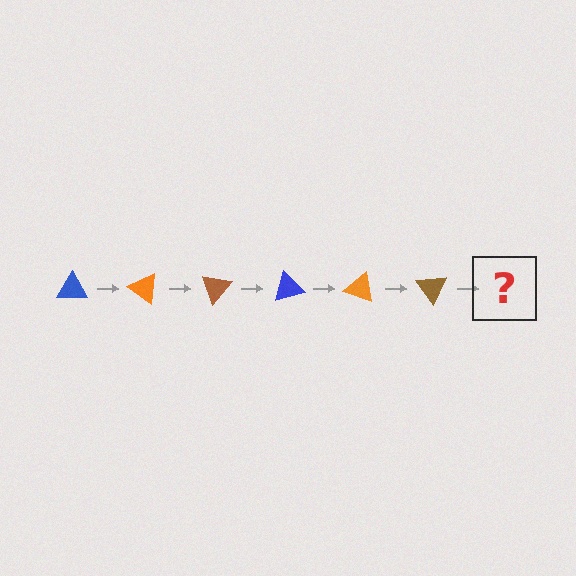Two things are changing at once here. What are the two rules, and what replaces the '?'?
The two rules are that it rotates 35 degrees each step and the color cycles through blue, orange, and brown. The '?' should be a blue triangle, rotated 210 degrees from the start.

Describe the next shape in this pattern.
It should be a blue triangle, rotated 210 degrees from the start.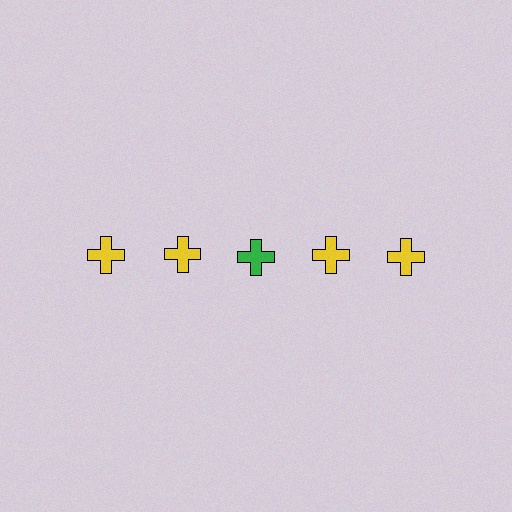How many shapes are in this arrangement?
There are 5 shapes arranged in a grid pattern.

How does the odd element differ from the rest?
It has a different color: green instead of yellow.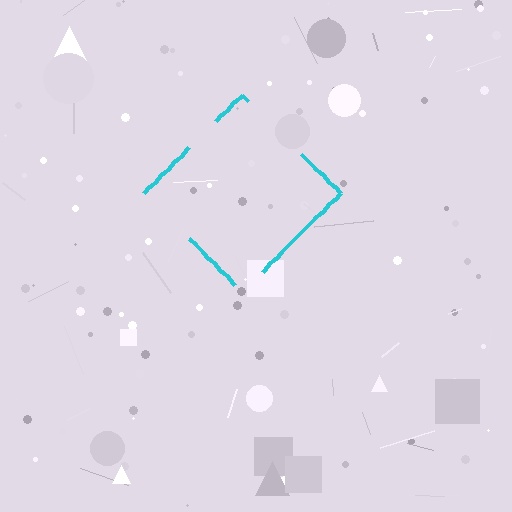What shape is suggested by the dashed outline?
The dashed outline suggests a diamond.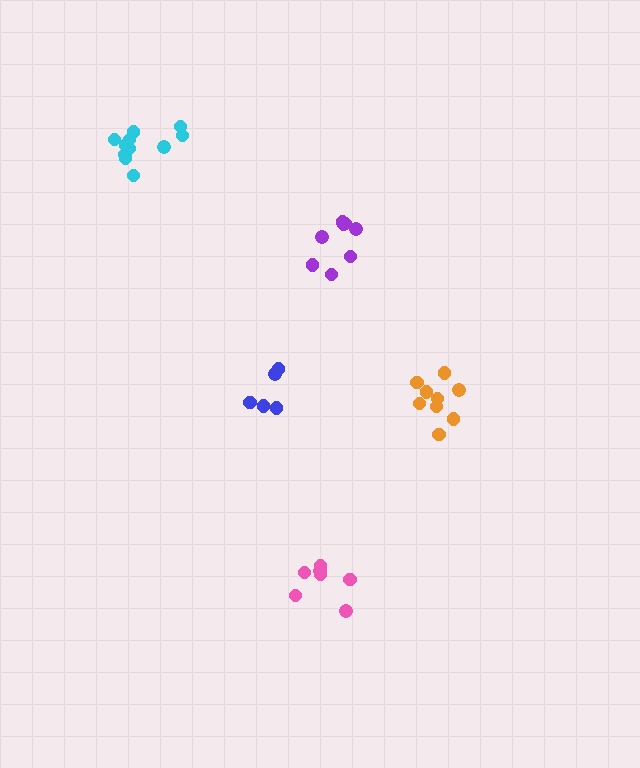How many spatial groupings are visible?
There are 5 spatial groupings.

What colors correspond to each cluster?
The clusters are colored: orange, blue, purple, cyan, pink.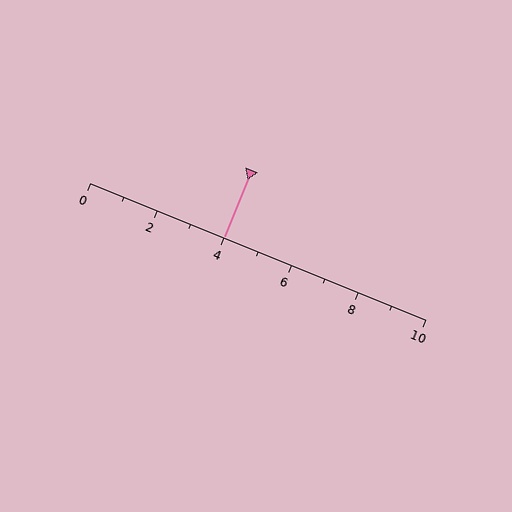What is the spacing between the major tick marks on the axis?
The major ticks are spaced 2 apart.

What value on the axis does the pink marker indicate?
The marker indicates approximately 4.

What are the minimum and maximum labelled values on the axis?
The axis runs from 0 to 10.